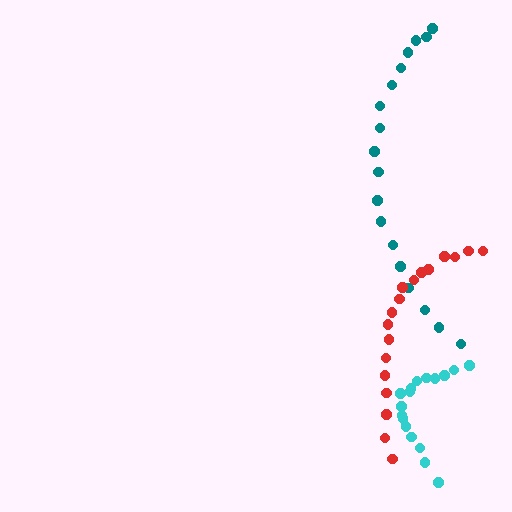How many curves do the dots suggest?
There are 3 distinct paths.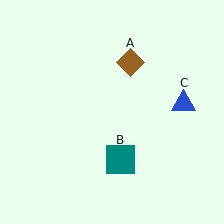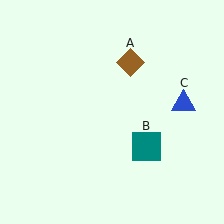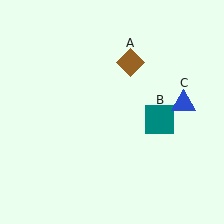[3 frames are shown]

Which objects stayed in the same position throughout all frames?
Brown diamond (object A) and blue triangle (object C) remained stationary.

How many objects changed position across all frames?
1 object changed position: teal square (object B).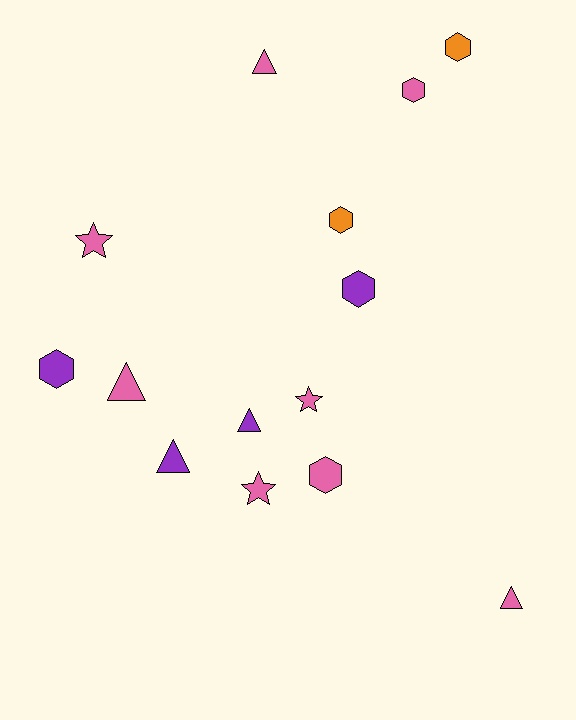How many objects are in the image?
There are 14 objects.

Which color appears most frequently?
Pink, with 8 objects.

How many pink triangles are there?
There are 3 pink triangles.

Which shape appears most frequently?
Hexagon, with 6 objects.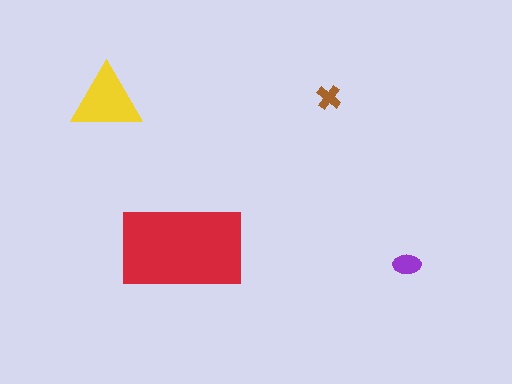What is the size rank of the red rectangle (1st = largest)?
1st.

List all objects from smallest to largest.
The brown cross, the purple ellipse, the yellow triangle, the red rectangle.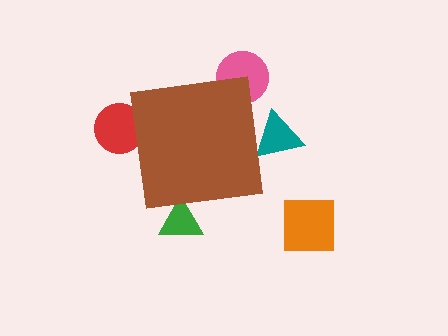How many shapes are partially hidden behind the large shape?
4 shapes are partially hidden.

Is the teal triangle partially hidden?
Yes, the teal triangle is partially hidden behind the brown square.